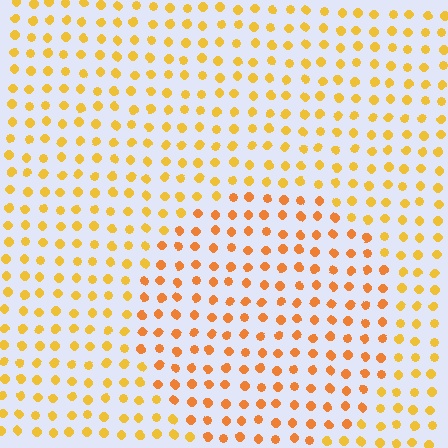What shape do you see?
I see a circle.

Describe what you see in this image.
The image is filled with small yellow elements in a uniform arrangement. A circle-shaped region is visible where the elements are tinted to a slightly different hue, forming a subtle color boundary.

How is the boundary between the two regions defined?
The boundary is defined purely by a slight shift in hue (about 21 degrees). Spacing, size, and orientation are identical on both sides.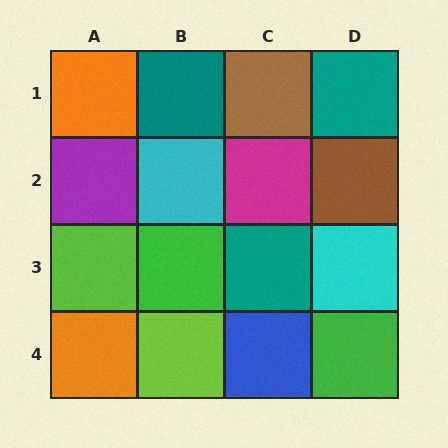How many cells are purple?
1 cell is purple.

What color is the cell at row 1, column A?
Orange.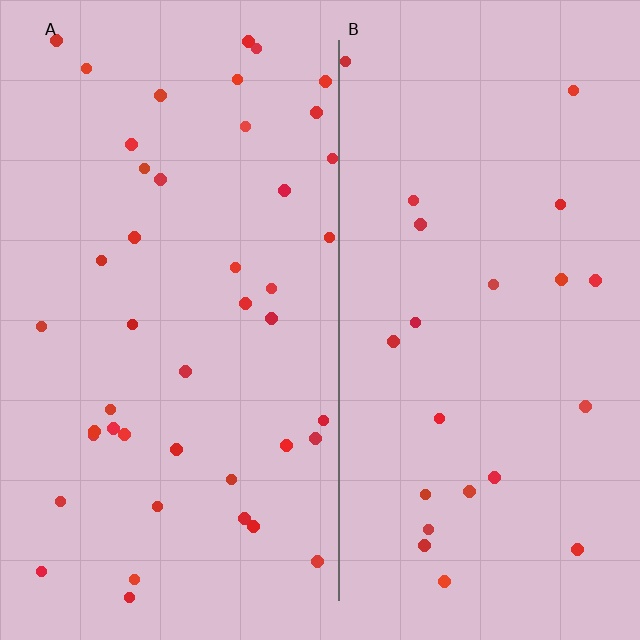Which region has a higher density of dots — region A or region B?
A (the left).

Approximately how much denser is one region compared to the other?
Approximately 1.9× — region A over region B.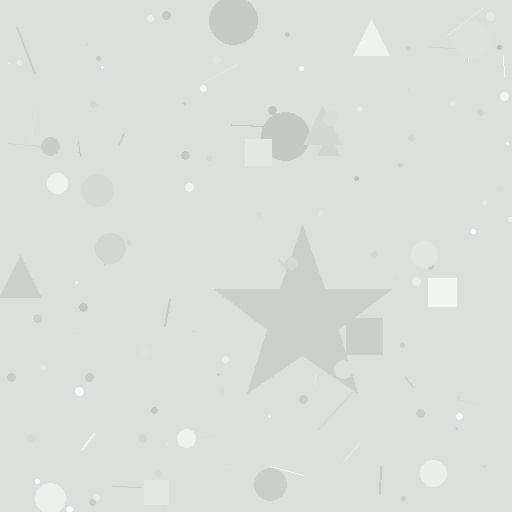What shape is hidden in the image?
A star is hidden in the image.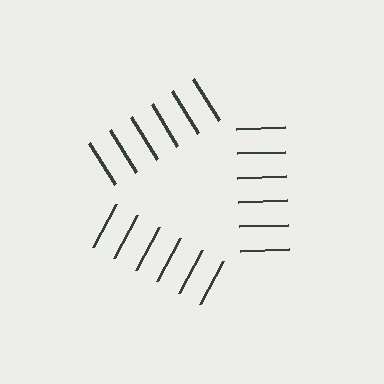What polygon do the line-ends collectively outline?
An illusory triangle — the line segments terminate on its edges but no continuous stroke is drawn.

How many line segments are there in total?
18 — 6 along each of the 3 edges.